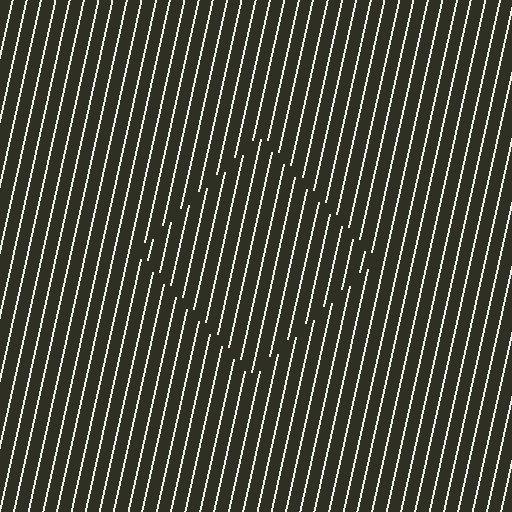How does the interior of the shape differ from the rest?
The interior of the shape contains the same grating, shifted by half a period — the contour is defined by the phase discontinuity where line-ends from the inner and outer gratings abut.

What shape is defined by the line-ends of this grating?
An illusory square. The interior of the shape contains the same grating, shifted by half a period — the contour is defined by the phase discontinuity where line-ends from the inner and outer gratings abut.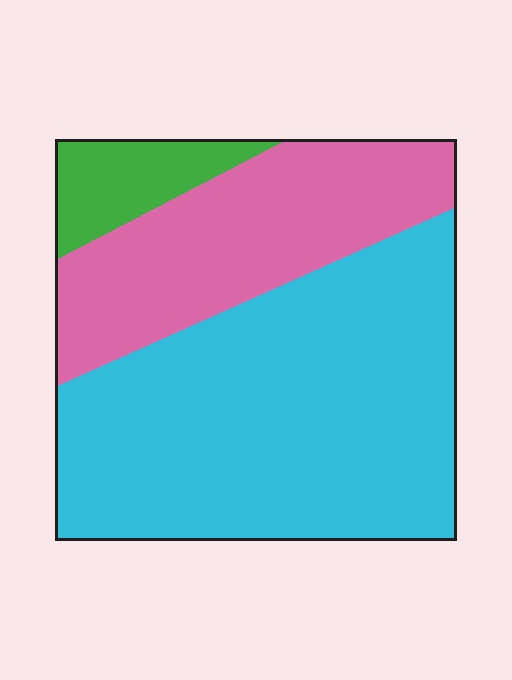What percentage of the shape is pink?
Pink takes up about one third (1/3) of the shape.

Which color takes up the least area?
Green, at roughly 10%.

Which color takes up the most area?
Cyan, at roughly 60%.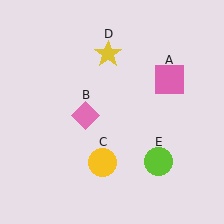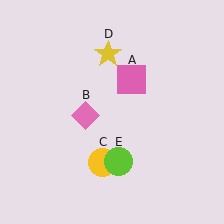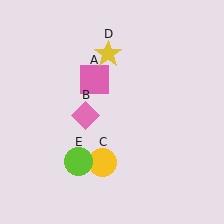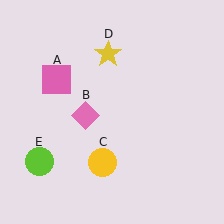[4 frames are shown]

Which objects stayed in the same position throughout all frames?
Pink diamond (object B) and yellow circle (object C) and yellow star (object D) remained stationary.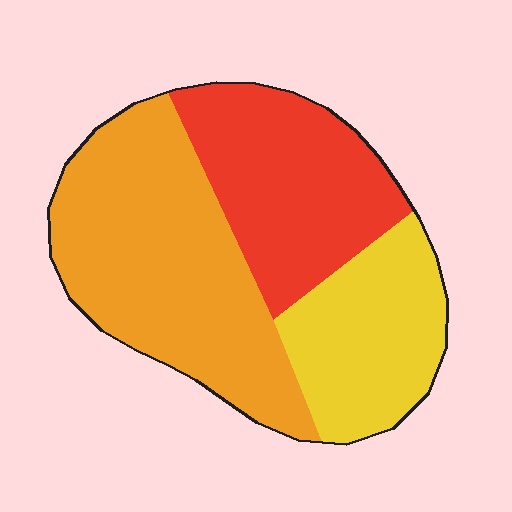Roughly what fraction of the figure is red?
Red covers 30% of the figure.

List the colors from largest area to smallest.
From largest to smallest: orange, red, yellow.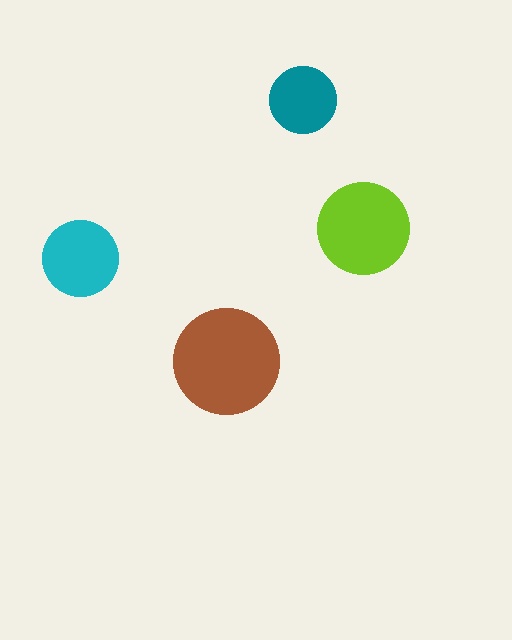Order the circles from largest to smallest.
the brown one, the lime one, the cyan one, the teal one.